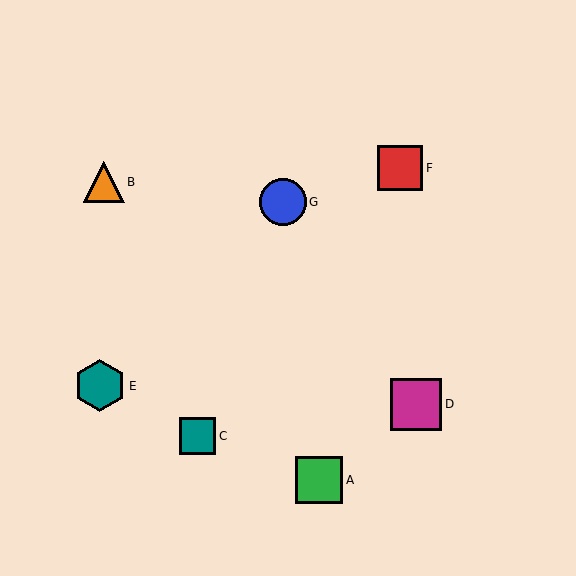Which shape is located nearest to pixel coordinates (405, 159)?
The red square (labeled F) at (400, 168) is nearest to that location.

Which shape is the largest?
The magenta square (labeled D) is the largest.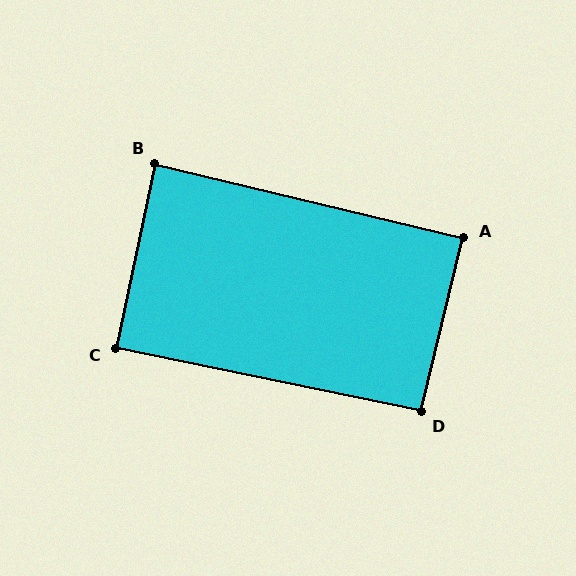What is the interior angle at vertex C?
Approximately 90 degrees (approximately right).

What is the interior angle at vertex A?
Approximately 90 degrees (approximately right).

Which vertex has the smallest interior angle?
B, at approximately 88 degrees.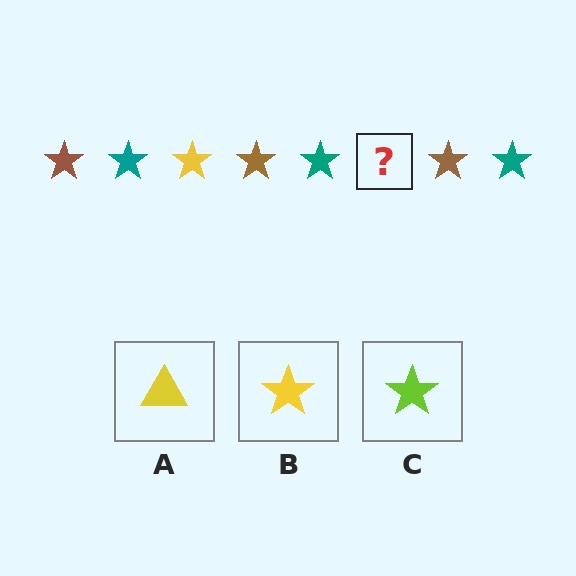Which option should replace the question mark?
Option B.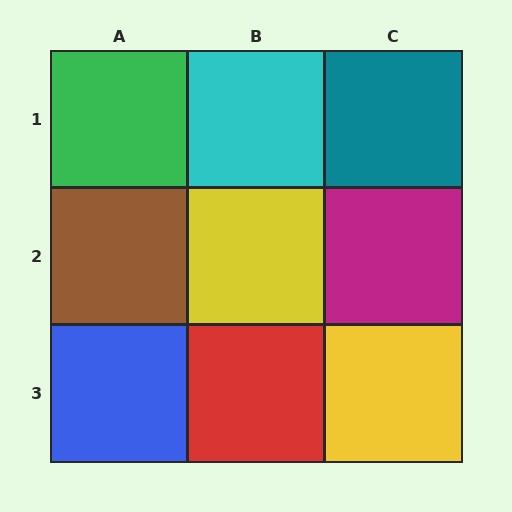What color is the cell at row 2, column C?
Magenta.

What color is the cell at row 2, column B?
Yellow.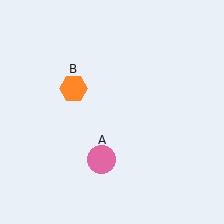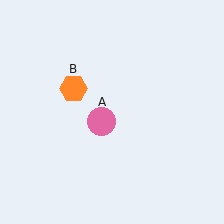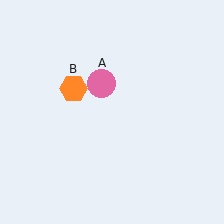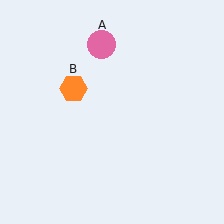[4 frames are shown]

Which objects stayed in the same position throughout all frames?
Orange hexagon (object B) remained stationary.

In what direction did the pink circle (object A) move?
The pink circle (object A) moved up.